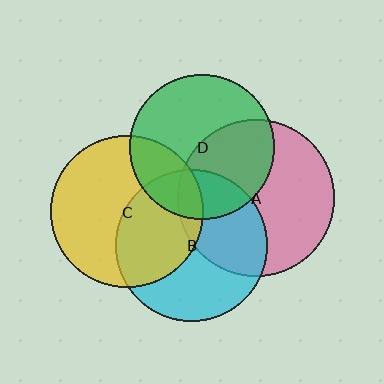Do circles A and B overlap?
Yes.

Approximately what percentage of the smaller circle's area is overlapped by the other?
Approximately 40%.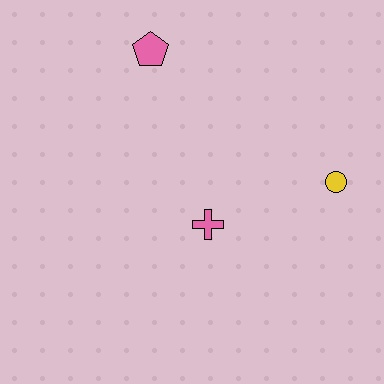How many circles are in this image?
There is 1 circle.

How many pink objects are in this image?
There are 2 pink objects.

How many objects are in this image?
There are 3 objects.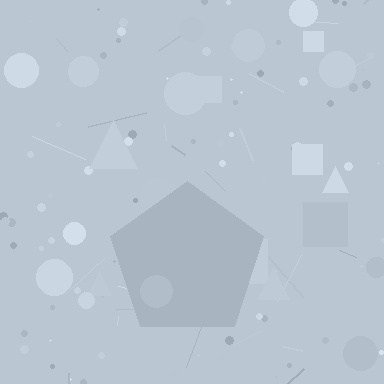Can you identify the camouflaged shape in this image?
The camouflaged shape is a pentagon.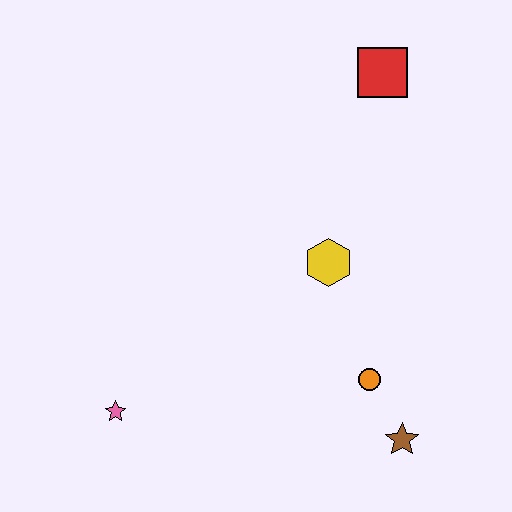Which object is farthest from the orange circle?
The red square is farthest from the orange circle.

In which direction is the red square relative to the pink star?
The red square is above the pink star.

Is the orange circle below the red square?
Yes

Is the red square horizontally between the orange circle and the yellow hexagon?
No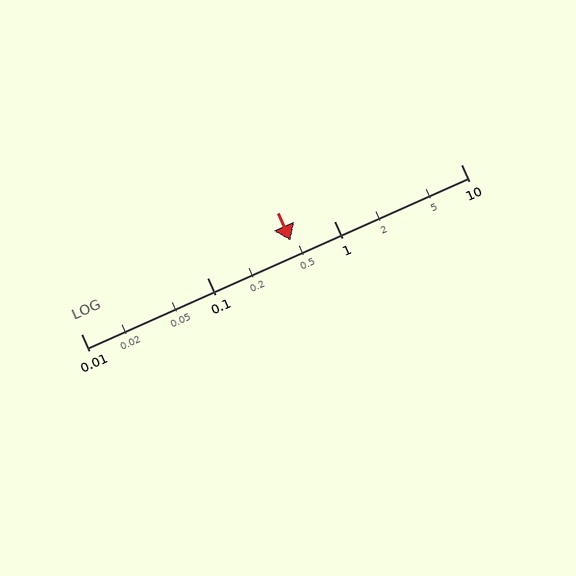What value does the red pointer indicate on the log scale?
The pointer indicates approximately 0.45.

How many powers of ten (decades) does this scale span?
The scale spans 3 decades, from 0.01 to 10.